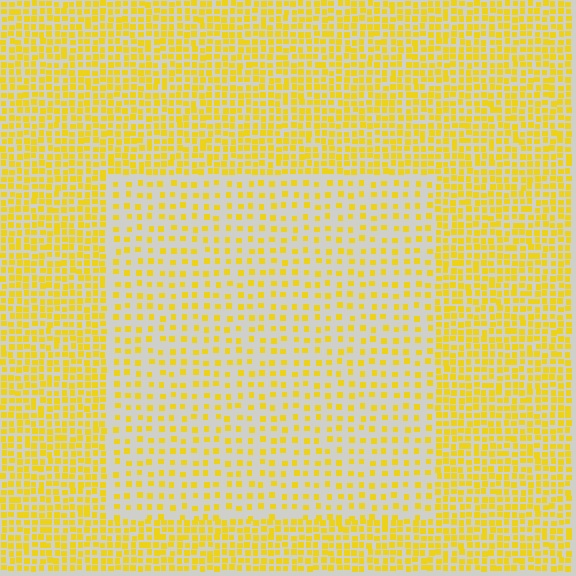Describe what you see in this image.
The image contains small yellow elements arranged at two different densities. A rectangle-shaped region is visible where the elements are less densely packed than the surrounding area.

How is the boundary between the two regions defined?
The boundary is defined by a change in element density (approximately 2.1x ratio). All elements are the same color, size, and shape.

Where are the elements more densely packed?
The elements are more densely packed outside the rectangle boundary.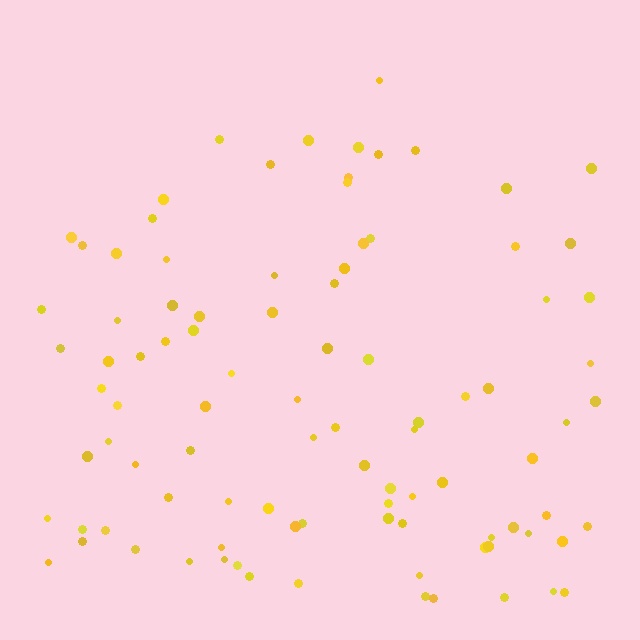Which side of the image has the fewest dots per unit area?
The top.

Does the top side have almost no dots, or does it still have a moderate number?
Still a moderate number, just noticeably fewer than the bottom.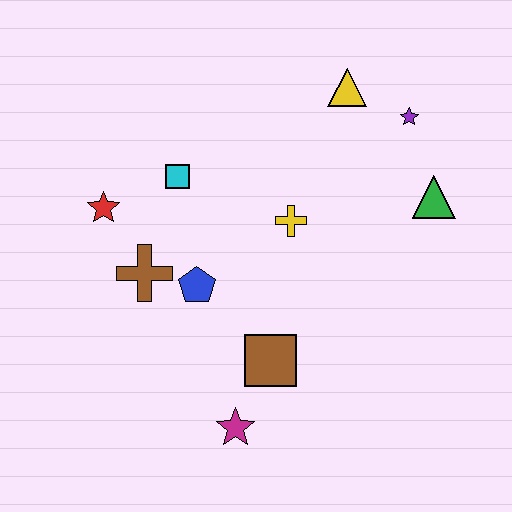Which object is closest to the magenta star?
The brown square is closest to the magenta star.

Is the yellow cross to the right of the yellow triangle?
No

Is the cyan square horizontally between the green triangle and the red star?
Yes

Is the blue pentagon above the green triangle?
No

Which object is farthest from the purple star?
The magenta star is farthest from the purple star.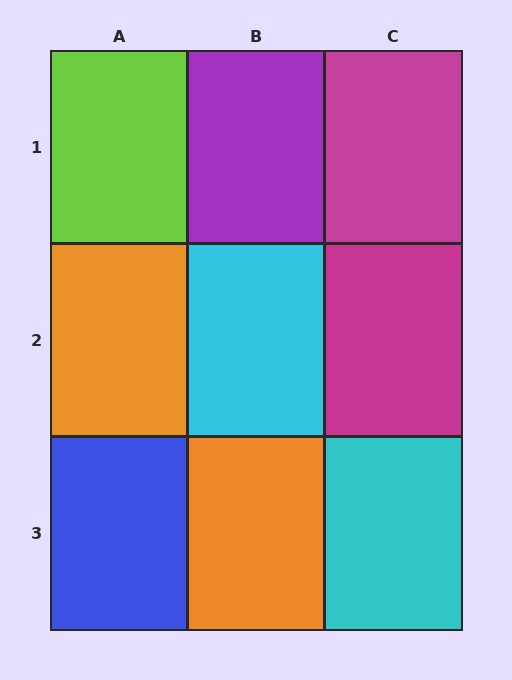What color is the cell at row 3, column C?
Cyan.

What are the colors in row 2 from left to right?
Orange, cyan, magenta.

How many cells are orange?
2 cells are orange.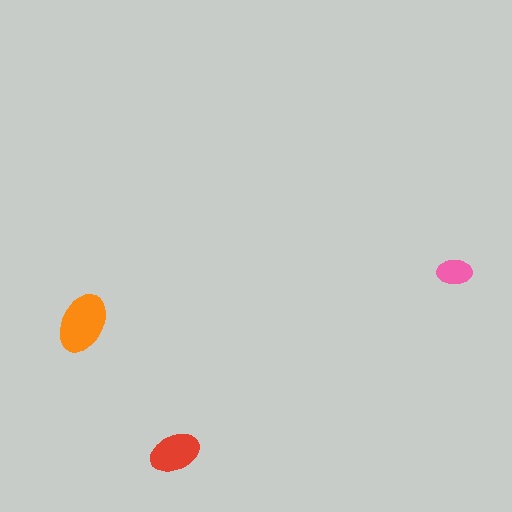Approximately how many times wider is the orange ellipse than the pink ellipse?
About 1.5 times wider.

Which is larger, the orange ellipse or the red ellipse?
The orange one.